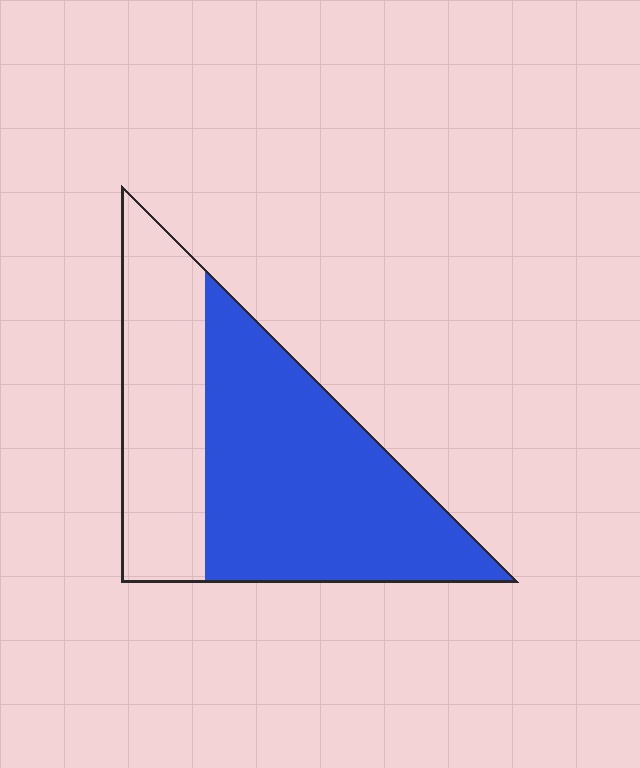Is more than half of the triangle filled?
Yes.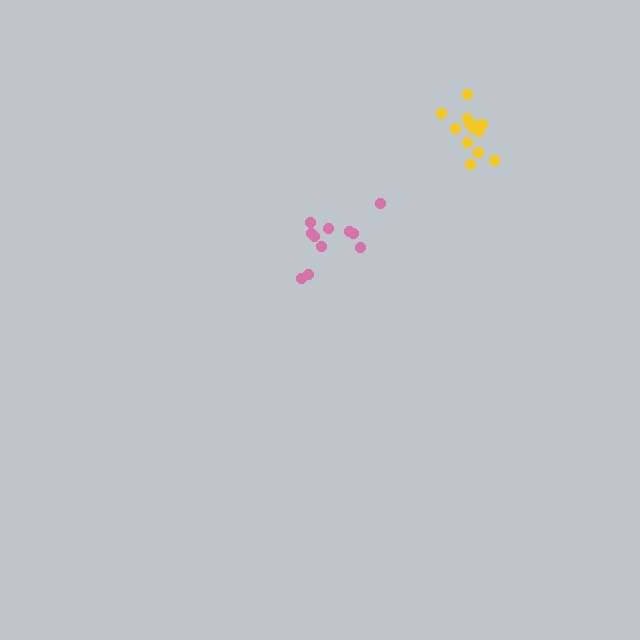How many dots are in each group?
Group 1: 11 dots, Group 2: 14 dots (25 total).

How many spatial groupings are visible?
There are 2 spatial groupings.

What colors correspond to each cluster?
The clusters are colored: pink, yellow.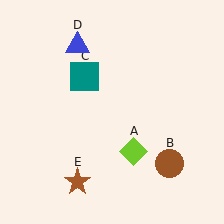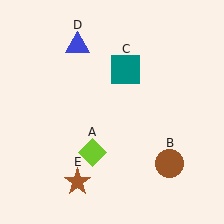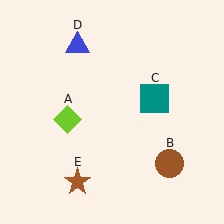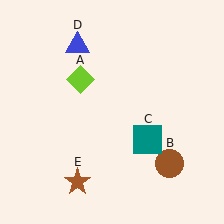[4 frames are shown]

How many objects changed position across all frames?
2 objects changed position: lime diamond (object A), teal square (object C).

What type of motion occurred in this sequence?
The lime diamond (object A), teal square (object C) rotated clockwise around the center of the scene.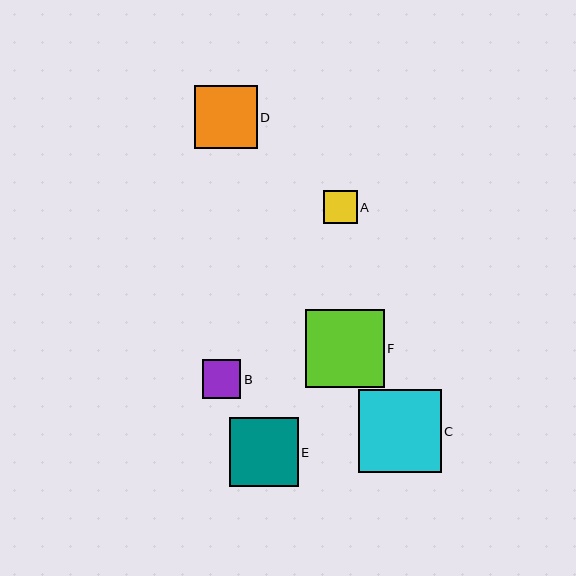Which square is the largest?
Square C is the largest with a size of approximately 83 pixels.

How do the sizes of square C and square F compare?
Square C and square F are approximately the same size.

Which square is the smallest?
Square A is the smallest with a size of approximately 33 pixels.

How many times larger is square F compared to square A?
Square F is approximately 2.3 times the size of square A.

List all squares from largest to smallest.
From largest to smallest: C, F, E, D, B, A.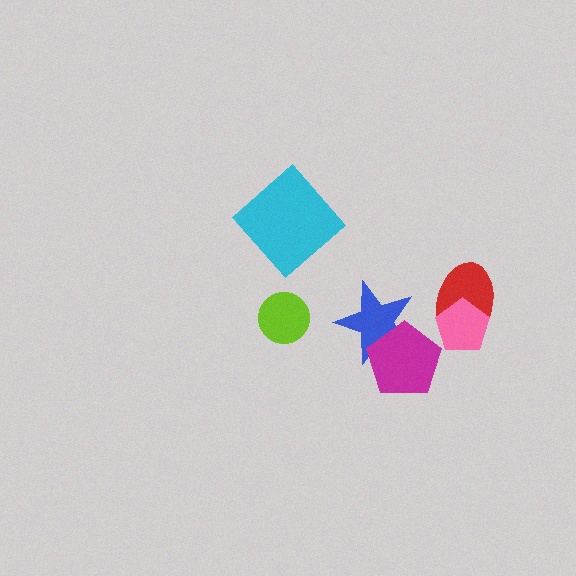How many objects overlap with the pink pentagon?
1 object overlaps with the pink pentagon.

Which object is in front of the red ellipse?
The pink pentagon is in front of the red ellipse.